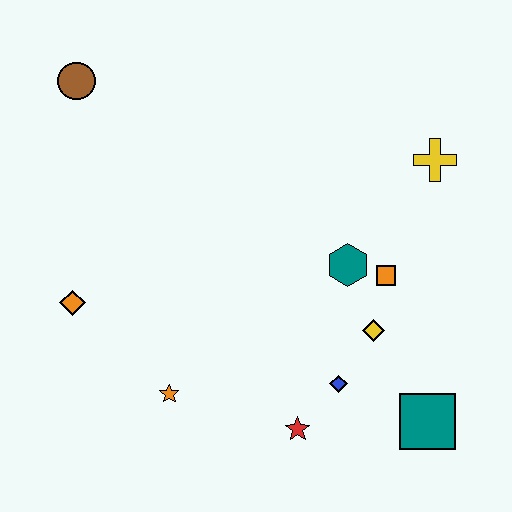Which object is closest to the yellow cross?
The orange square is closest to the yellow cross.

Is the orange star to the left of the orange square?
Yes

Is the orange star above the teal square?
Yes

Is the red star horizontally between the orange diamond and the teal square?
Yes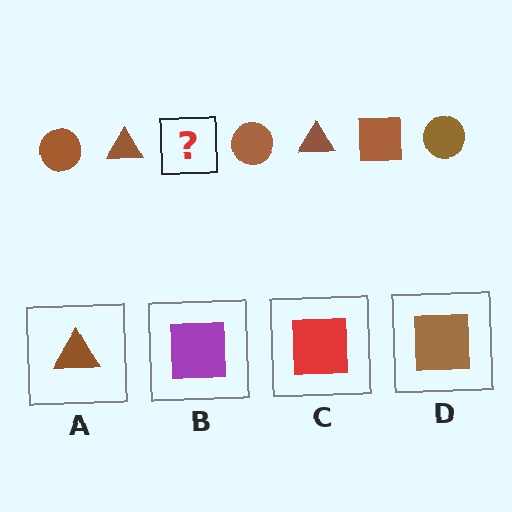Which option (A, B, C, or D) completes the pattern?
D.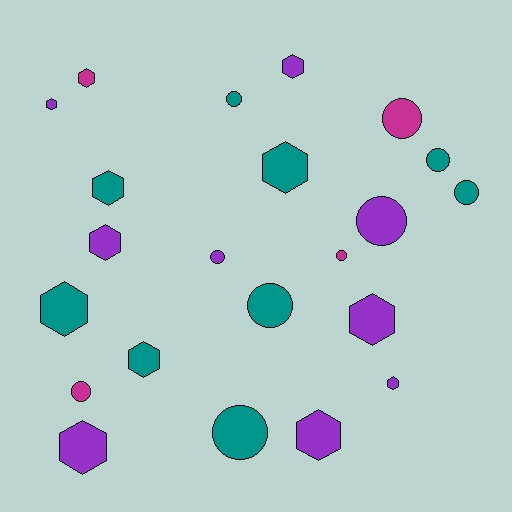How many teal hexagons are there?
There are 4 teal hexagons.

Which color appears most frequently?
Teal, with 9 objects.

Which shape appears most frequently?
Hexagon, with 12 objects.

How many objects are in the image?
There are 22 objects.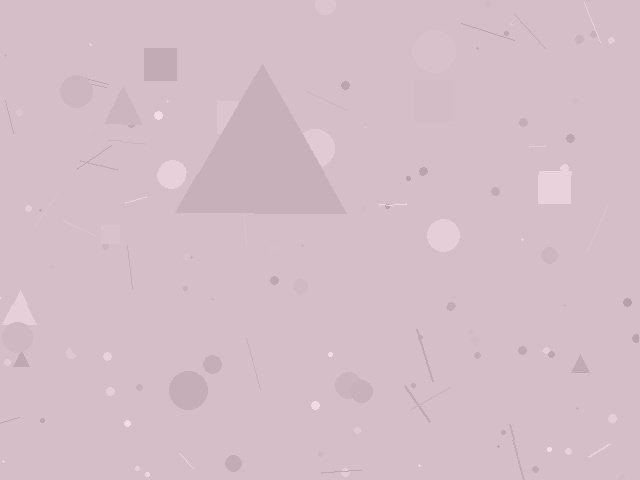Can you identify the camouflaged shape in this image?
The camouflaged shape is a triangle.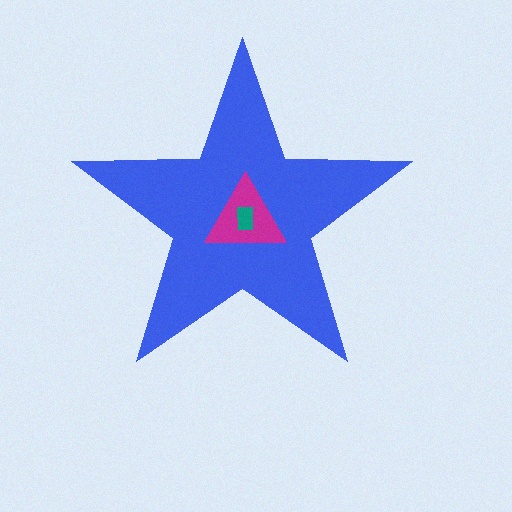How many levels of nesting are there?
3.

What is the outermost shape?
The blue star.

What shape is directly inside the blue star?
The magenta triangle.